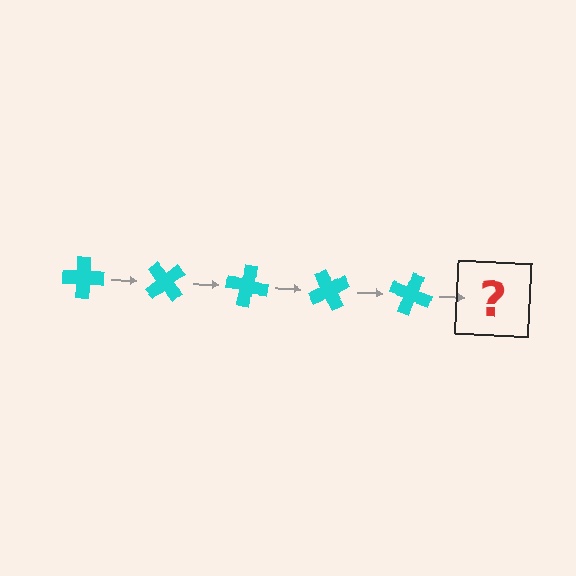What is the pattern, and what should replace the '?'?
The pattern is that the cross rotates 50 degrees each step. The '?' should be a cyan cross rotated 250 degrees.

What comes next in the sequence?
The next element should be a cyan cross rotated 250 degrees.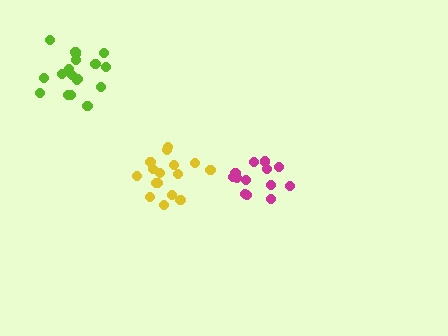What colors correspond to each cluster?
The clusters are colored: lime, magenta, yellow.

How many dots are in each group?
Group 1: 18 dots, Group 2: 13 dots, Group 3: 16 dots (47 total).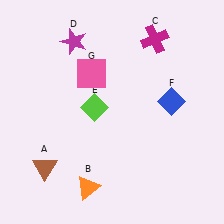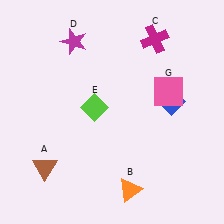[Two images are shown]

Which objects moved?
The objects that moved are: the orange triangle (B), the pink square (G).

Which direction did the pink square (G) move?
The pink square (G) moved right.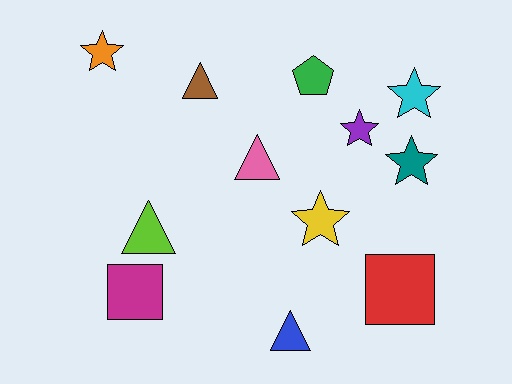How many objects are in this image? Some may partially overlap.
There are 12 objects.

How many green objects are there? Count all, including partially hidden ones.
There is 1 green object.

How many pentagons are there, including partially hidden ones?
There is 1 pentagon.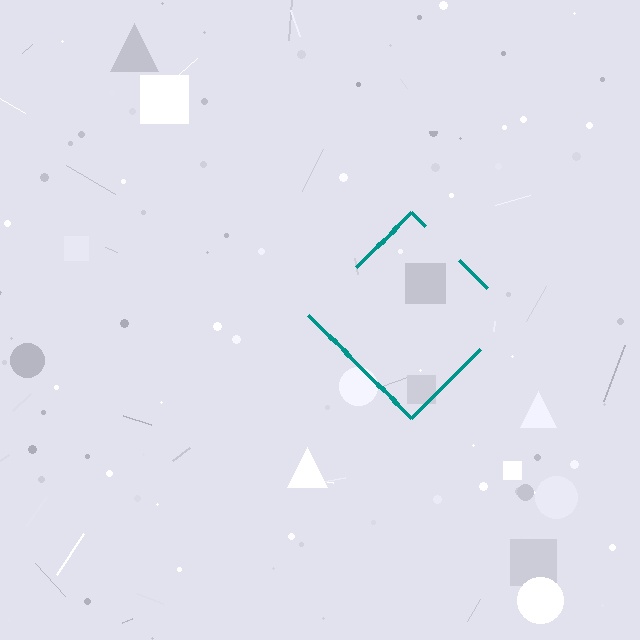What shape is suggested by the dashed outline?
The dashed outline suggests a diamond.